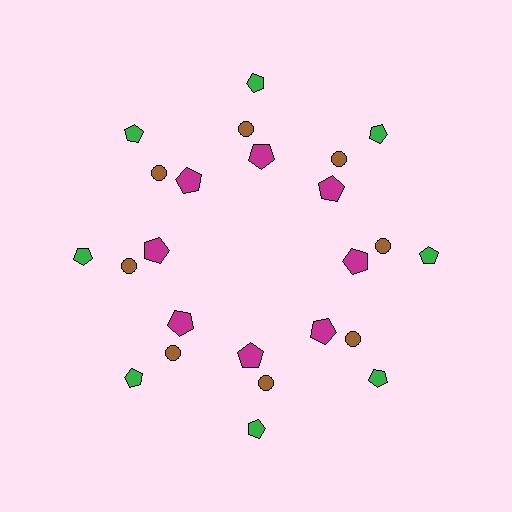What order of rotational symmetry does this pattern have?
This pattern has 8-fold rotational symmetry.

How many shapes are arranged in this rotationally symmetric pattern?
There are 24 shapes, arranged in 8 groups of 3.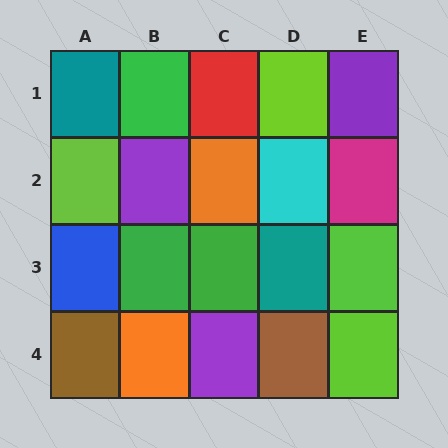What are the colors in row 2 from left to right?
Lime, purple, orange, cyan, magenta.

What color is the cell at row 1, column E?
Purple.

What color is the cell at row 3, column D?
Teal.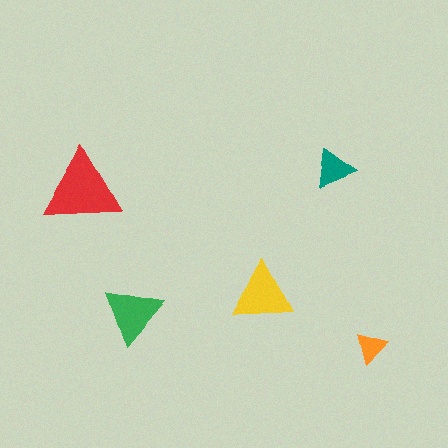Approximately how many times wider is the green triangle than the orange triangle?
About 2 times wider.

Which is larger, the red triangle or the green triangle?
The red one.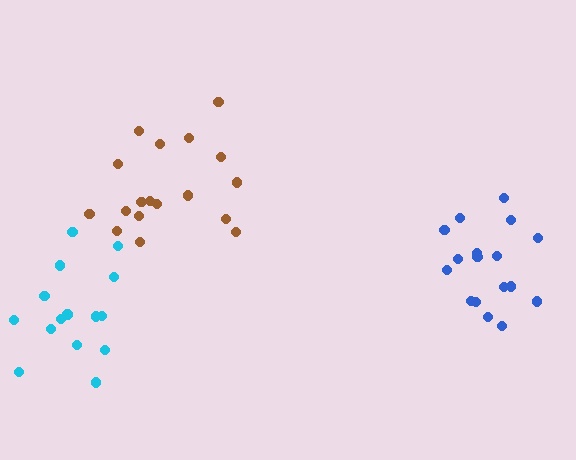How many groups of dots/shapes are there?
There are 3 groups.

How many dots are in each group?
Group 1: 17 dots, Group 2: 15 dots, Group 3: 18 dots (50 total).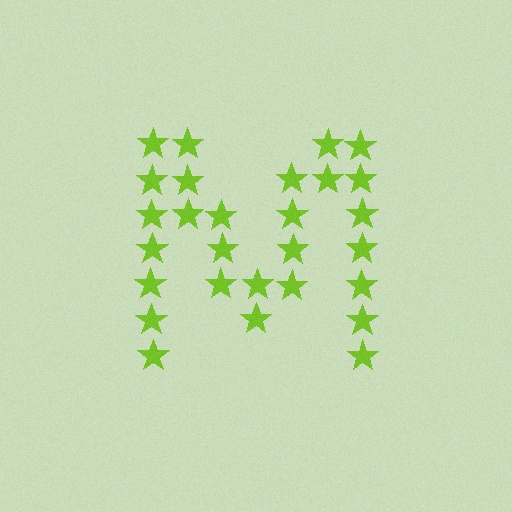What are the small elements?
The small elements are stars.